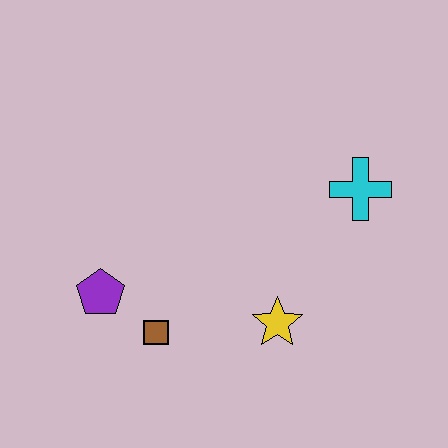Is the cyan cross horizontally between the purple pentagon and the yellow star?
No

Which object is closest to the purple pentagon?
The brown square is closest to the purple pentagon.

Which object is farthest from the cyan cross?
The purple pentagon is farthest from the cyan cross.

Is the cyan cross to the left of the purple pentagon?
No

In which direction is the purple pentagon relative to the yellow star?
The purple pentagon is to the left of the yellow star.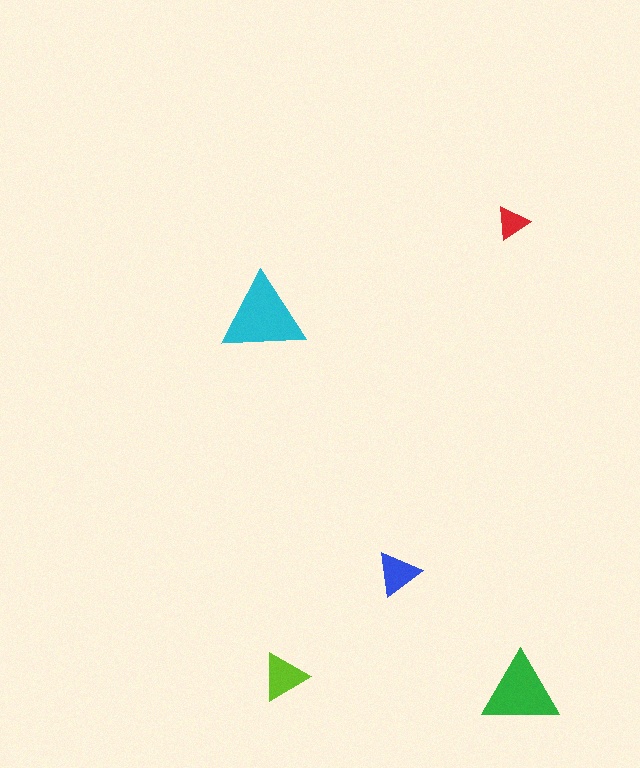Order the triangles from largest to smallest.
the cyan one, the green one, the lime one, the blue one, the red one.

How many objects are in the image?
There are 5 objects in the image.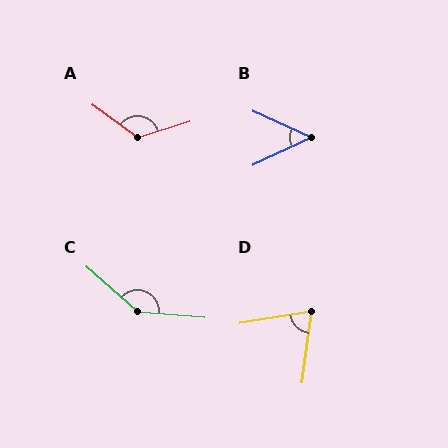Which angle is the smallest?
B, at approximately 50 degrees.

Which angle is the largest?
C, at approximately 144 degrees.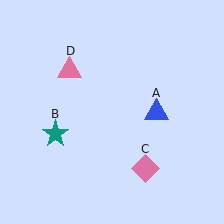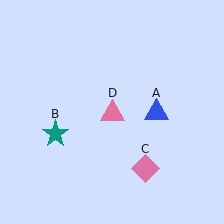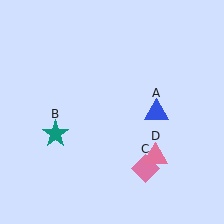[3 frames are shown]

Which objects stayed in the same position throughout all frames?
Blue triangle (object A) and teal star (object B) and pink diamond (object C) remained stationary.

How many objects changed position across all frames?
1 object changed position: pink triangle (object D).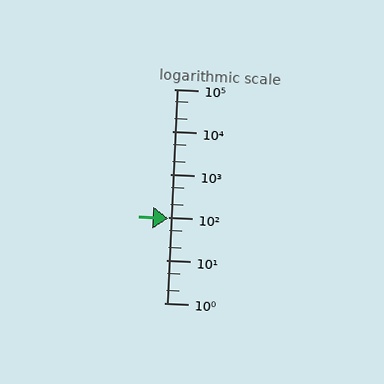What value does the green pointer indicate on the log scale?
The pointer indicates approximately 96.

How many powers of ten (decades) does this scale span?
The scale spans 5 decades, from 1 to 100000.